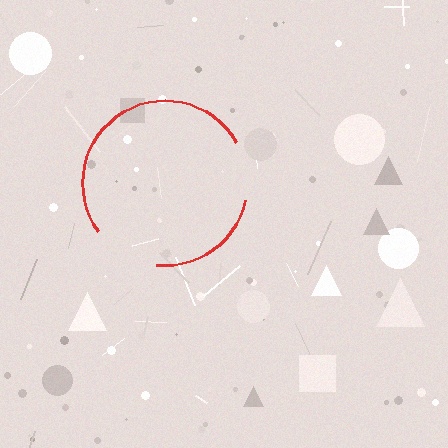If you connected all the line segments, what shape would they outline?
They would outline a circle.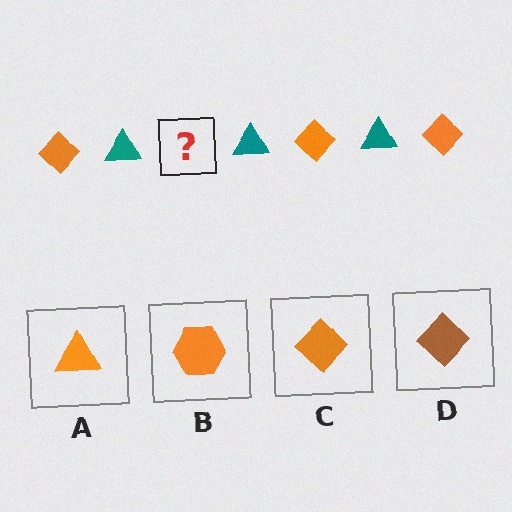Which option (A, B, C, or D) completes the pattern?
C.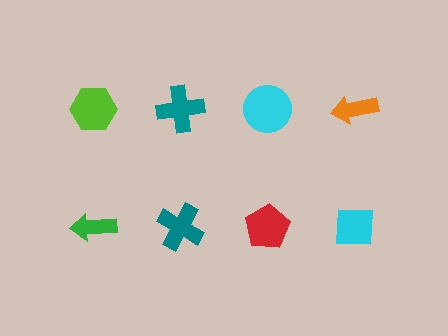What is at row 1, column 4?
An orange arrow.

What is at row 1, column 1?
A lime hexagon.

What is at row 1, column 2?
A teal cross.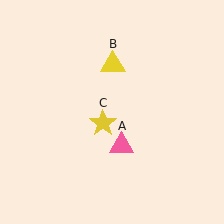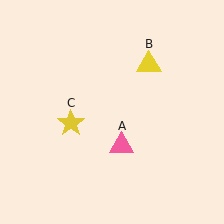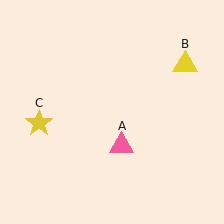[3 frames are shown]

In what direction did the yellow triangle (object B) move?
The yellow triangle (object B) moved right.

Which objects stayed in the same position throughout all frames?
Pink triangle (object A) remained stationary.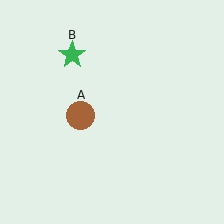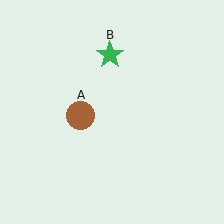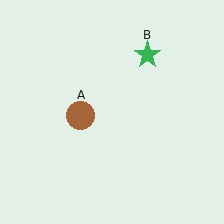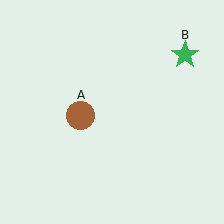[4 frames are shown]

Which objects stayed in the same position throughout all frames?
Brown circle (object A) remained stationary.